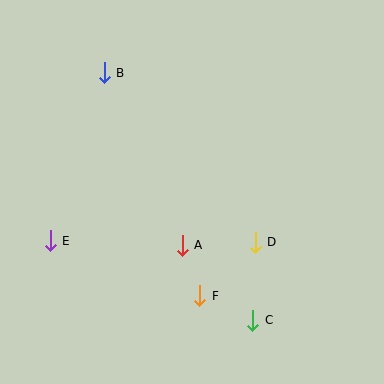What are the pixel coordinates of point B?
Point B is at (104, 73).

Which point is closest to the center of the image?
Point A at (182, 245) is closest to the center.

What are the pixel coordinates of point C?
Point C is at (253, 320).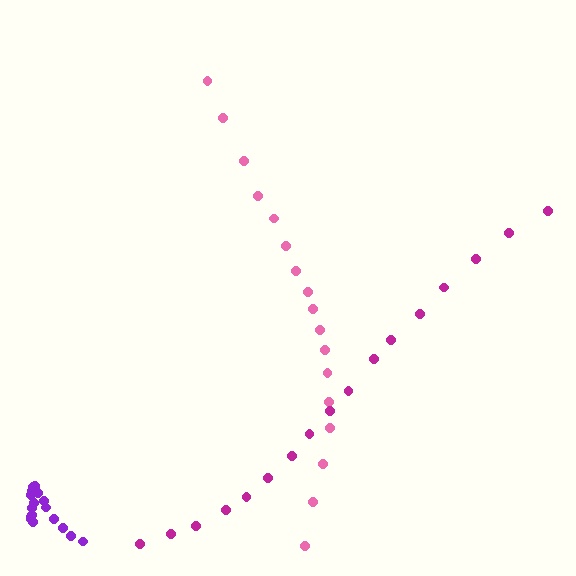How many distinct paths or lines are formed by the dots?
There are 3 distinct paths.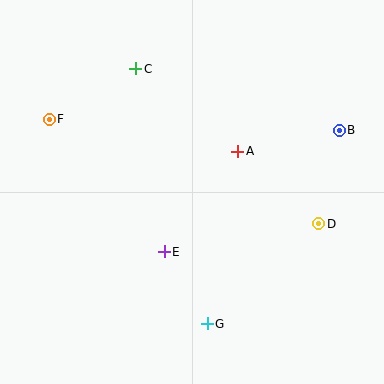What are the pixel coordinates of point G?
Point G is at (207, 324).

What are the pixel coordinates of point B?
Point B is at (339, 130).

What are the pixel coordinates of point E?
Point E is at (164, 252).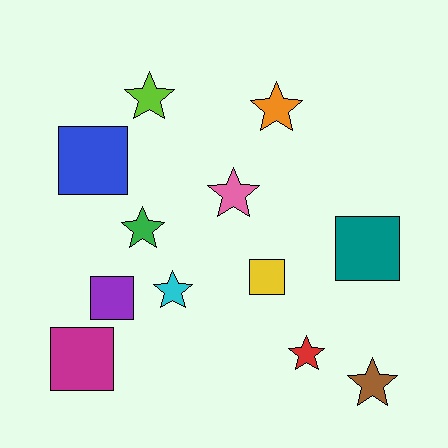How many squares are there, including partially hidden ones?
There are 5 squares.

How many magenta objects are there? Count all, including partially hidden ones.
There is 1 magenta object.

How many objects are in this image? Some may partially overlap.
There are 12 objects.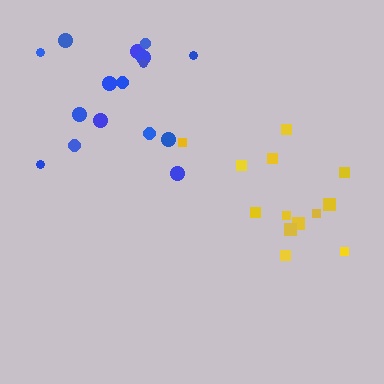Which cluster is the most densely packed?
Blue.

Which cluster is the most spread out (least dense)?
Yellow.